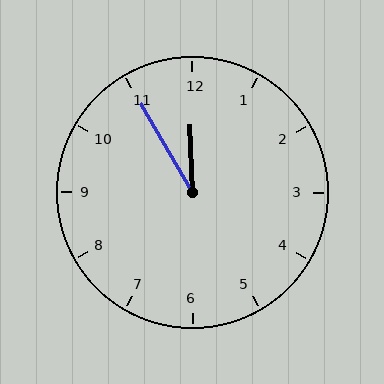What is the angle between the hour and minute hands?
Approximately 28 degrees.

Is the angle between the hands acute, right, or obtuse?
It is acute.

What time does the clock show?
11:55.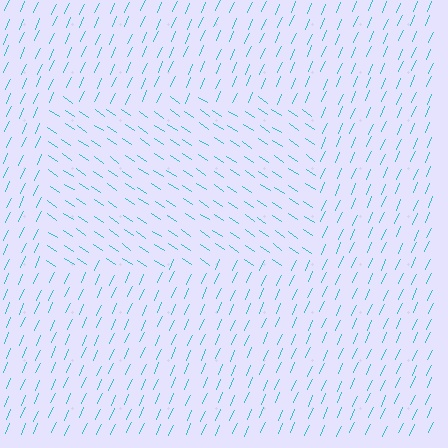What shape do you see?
I see a rectangle.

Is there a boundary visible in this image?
Yes, there is a texture boundary formed by a change in line orientation.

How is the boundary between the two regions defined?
The boundary is defined purely by a change in line orientation (approximately 80 degrees difference). All lines are the same color and thickness.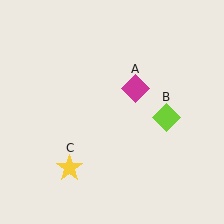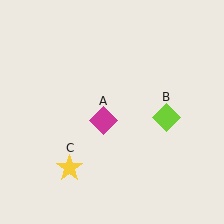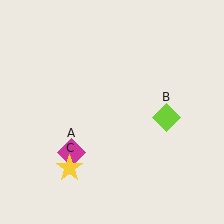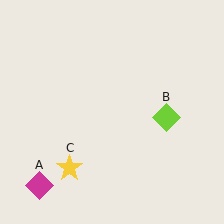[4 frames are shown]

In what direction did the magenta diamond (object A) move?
The magenta diamond (object A) moved down and to the left.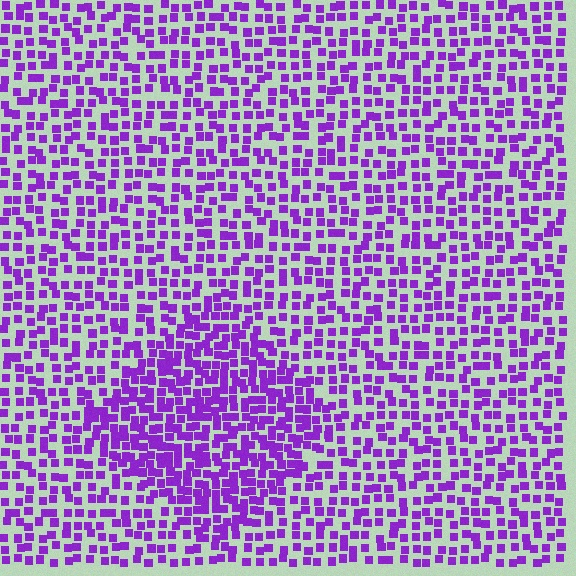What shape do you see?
I see a diamond.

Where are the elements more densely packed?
The elements are more densely packed inside the diamond boundary.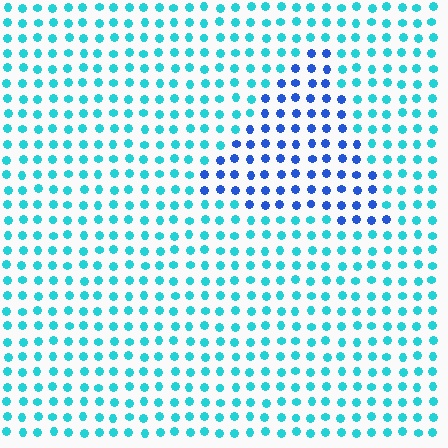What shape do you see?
I see a triangle.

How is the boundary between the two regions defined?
The boundary is defined purely by a slight shift in hue (about 42 degrees). Spacing, size, and orientation are identical on both sides.